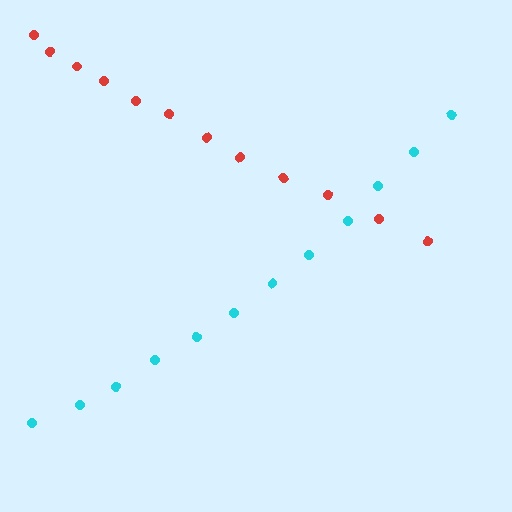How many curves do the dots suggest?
There are 2 distinct paths.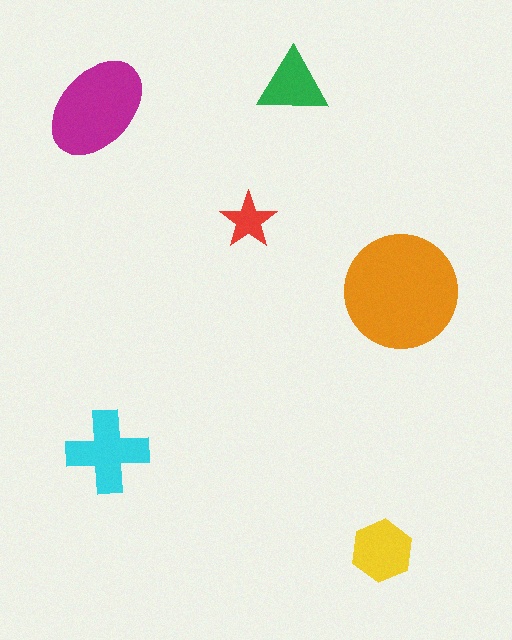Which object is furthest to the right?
The orange circle is rightmost.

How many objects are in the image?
There are 6 objects in the image.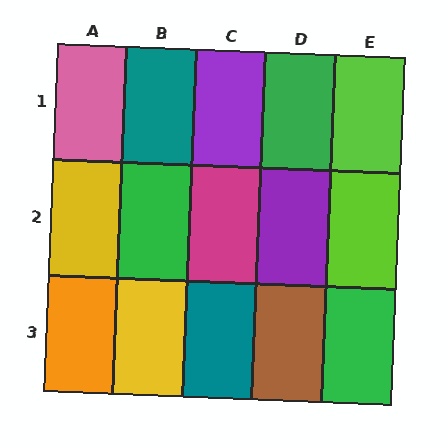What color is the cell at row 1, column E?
Lime.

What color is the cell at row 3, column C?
Teal.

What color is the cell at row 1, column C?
Purple.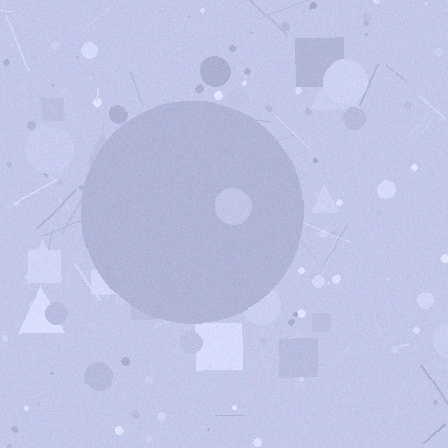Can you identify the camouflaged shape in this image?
The camouflaged shape is a circle.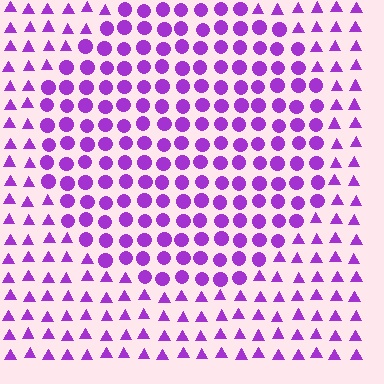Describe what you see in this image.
The image is filled with small purple elements arranged in a uniform grid. A circle-shaped region contains circles, while the surrounding area contains triangles. The boundary is defined purely by the change in element shape.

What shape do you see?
I see a circle.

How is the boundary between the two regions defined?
The boundary is defined by a change in element shape: circles inside vs. triangles outside. All elements share the same color and spacing.